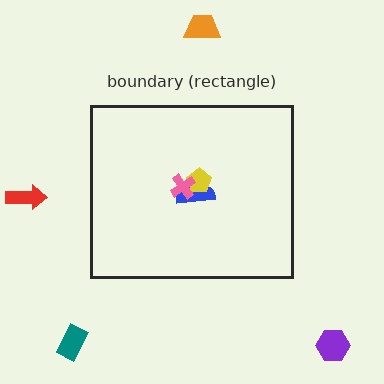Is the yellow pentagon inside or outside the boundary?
Inside.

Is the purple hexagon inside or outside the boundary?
Outside.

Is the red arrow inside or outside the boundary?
Outside.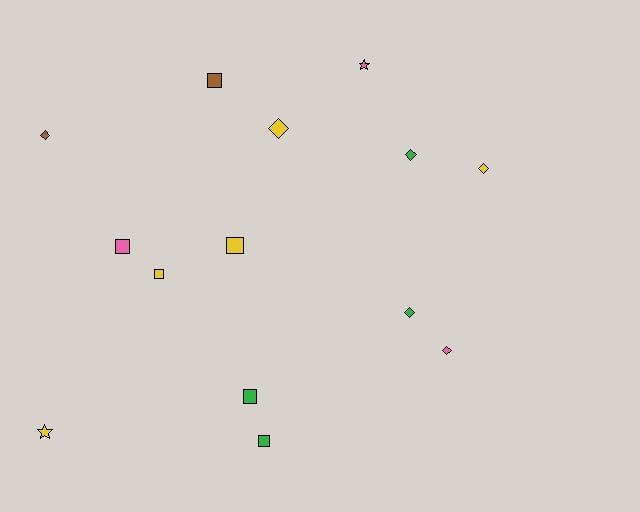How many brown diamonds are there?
There is 1 brown diamond.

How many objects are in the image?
There are 14 objects.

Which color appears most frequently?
Yellow, with 5 objects.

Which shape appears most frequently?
Diamond, with 6 objects.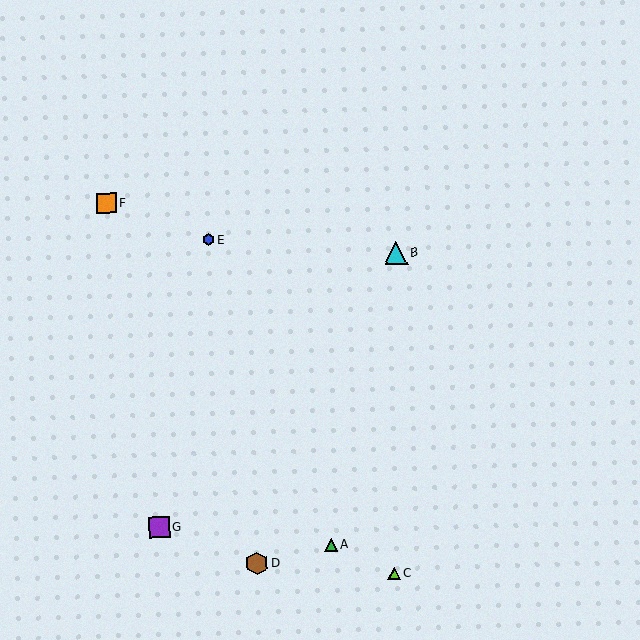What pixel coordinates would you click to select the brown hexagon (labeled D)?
Click at (257, 563) to select the brown hexagon D.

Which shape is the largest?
The cyan triangle (labeled B) is the largest.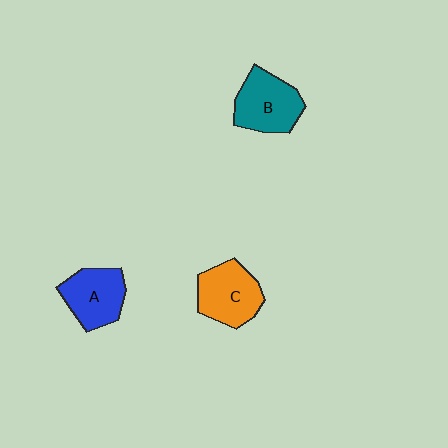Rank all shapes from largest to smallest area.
From largest to smallest: B (teal), C (orange), A (blue).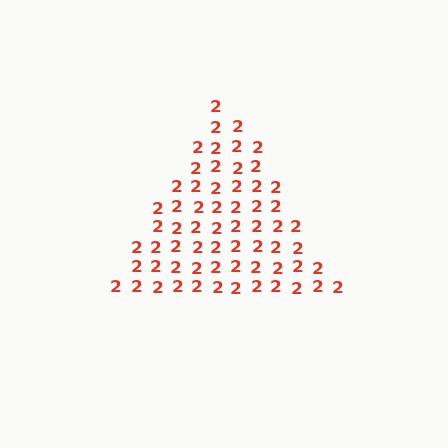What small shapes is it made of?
It is made of small digit 2's.